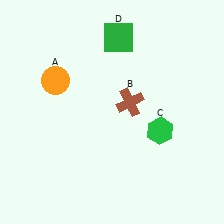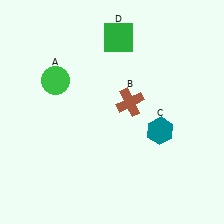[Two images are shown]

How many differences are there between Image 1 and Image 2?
There are 2 differences between the two images.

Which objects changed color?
A changed from orange to green. C changed from green to teal.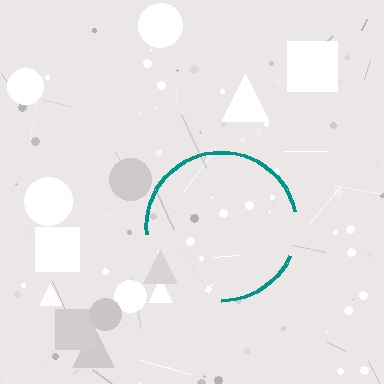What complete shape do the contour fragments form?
The contour fragments form a circle.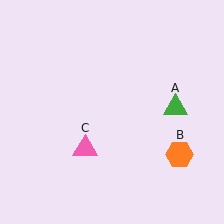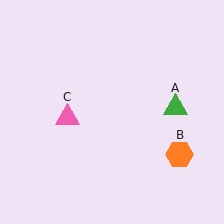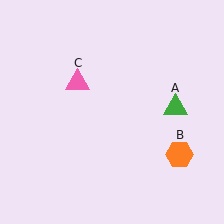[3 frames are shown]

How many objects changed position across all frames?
1 object changed position: pink triangle (object C).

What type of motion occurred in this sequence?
The pink triangle (object C) rotated clockwise around the center of the scene.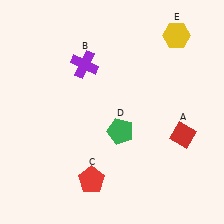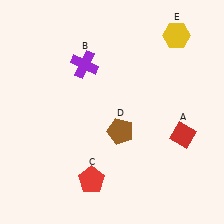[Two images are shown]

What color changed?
The pentagon (D) changed from green in Image 1 to brown in Image 2.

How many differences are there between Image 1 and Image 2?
There is 1 difference between the two images.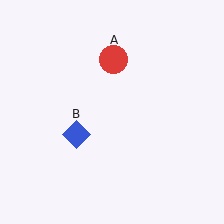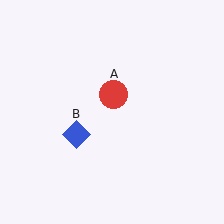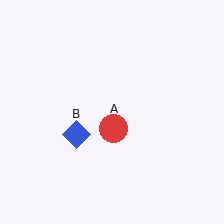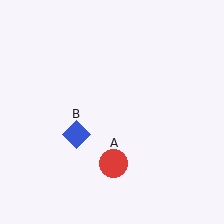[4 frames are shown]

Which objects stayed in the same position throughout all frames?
Blue diamond (object B) remained stationary.